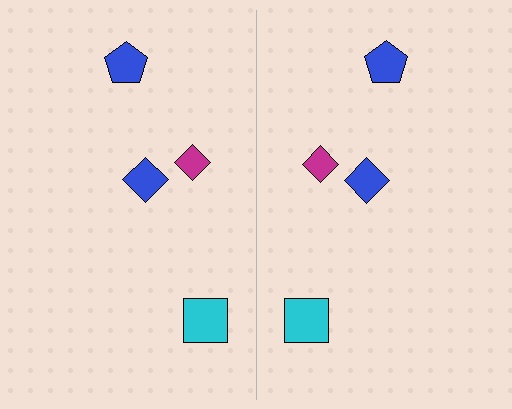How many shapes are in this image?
There are 8 shapes in this image.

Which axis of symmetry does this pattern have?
The pattern has a vertical axis of symmetry running through the center of the image.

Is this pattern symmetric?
Yes, this pattern has bilateral (reflection) symmetry.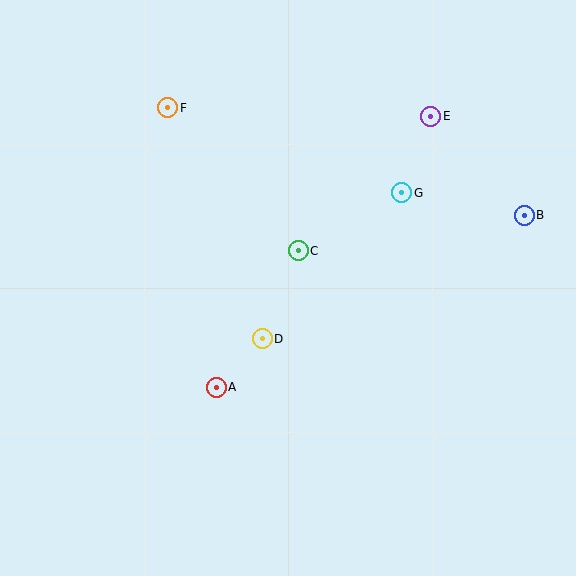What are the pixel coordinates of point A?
Point A is at (216, 387).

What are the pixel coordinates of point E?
Point E is at (431, 116).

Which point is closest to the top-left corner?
Point F is closest to the top-left corner.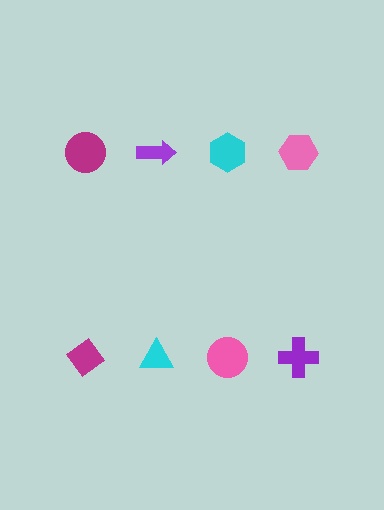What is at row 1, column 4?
A pink hexagon.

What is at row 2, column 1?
A magenta diamond.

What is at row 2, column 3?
A pink circle.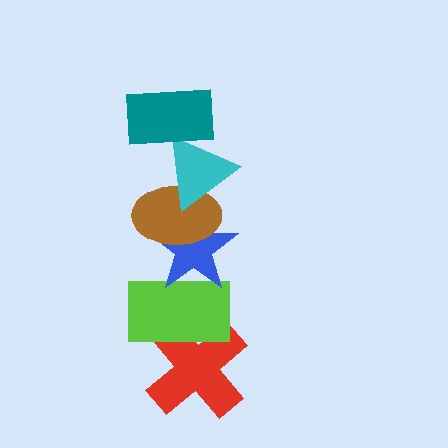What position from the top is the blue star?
The blue star is 4th from the top.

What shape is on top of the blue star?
The brown ellipse is on top of the blue star.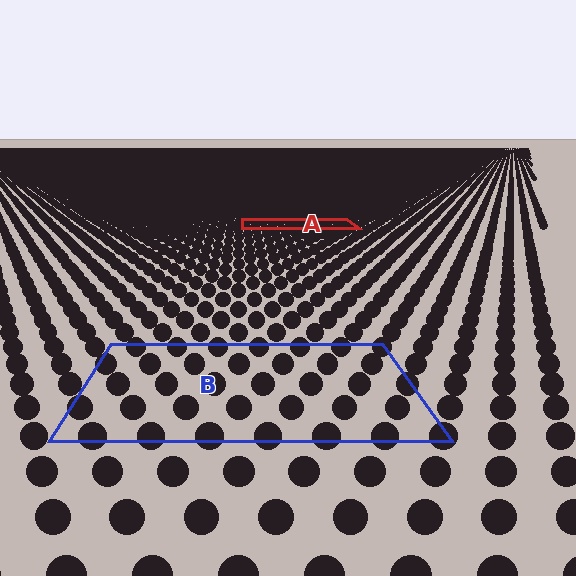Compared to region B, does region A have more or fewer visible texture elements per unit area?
Region A has more texture elements per unit area — they are packed more densely because it is farther away.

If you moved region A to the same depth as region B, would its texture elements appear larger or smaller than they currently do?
They would appear larger. At a closer depth, the same texture elements are projected at a bigger on-screen size.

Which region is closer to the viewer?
Region B is closer. The texture elements there are larger and more spread out.